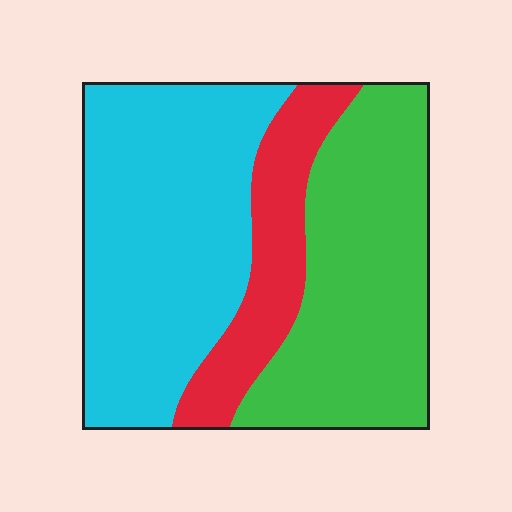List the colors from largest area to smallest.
From largest to smallest: cyan, green, red.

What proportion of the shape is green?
Green covers about 40% of the shape.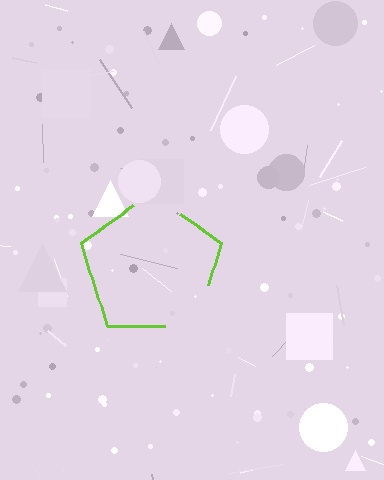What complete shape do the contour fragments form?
The contour fragments form a pentagon.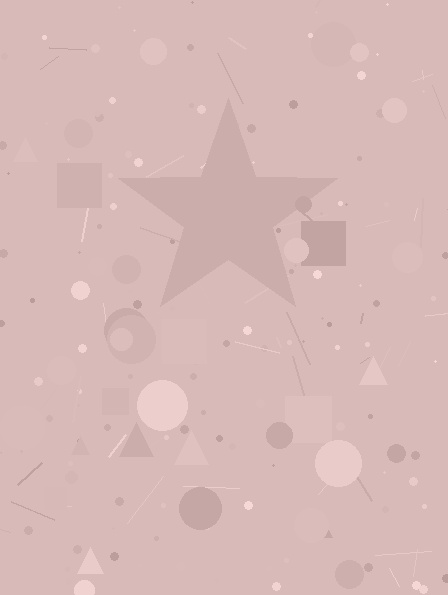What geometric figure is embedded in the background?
A star is embedded in the background.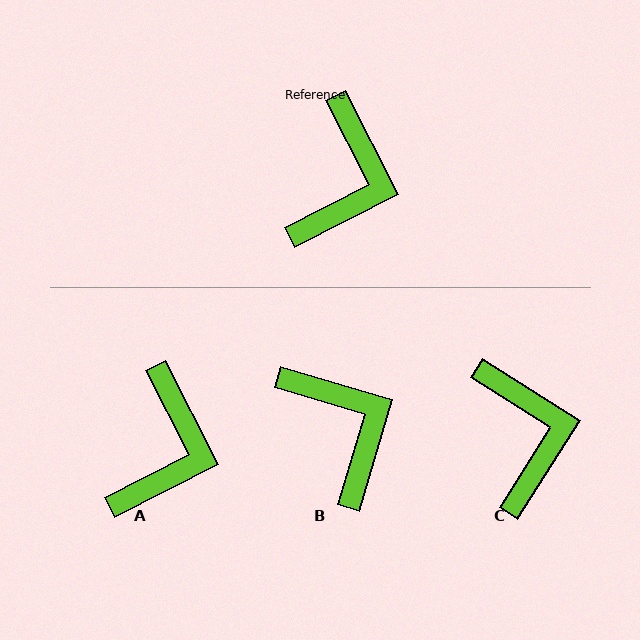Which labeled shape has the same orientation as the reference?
A.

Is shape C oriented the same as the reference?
No, it is off by about 30 degrees.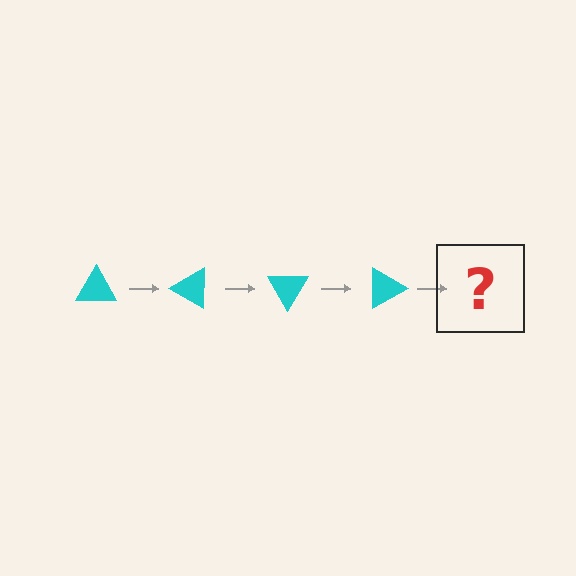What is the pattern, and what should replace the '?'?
The pattern is that the triangle rotates 30 degrees each step. The '?' should be a cyan triangle rotated 120 degrees.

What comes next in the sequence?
The next element should be a cyan triangle rotated 120 degrees.